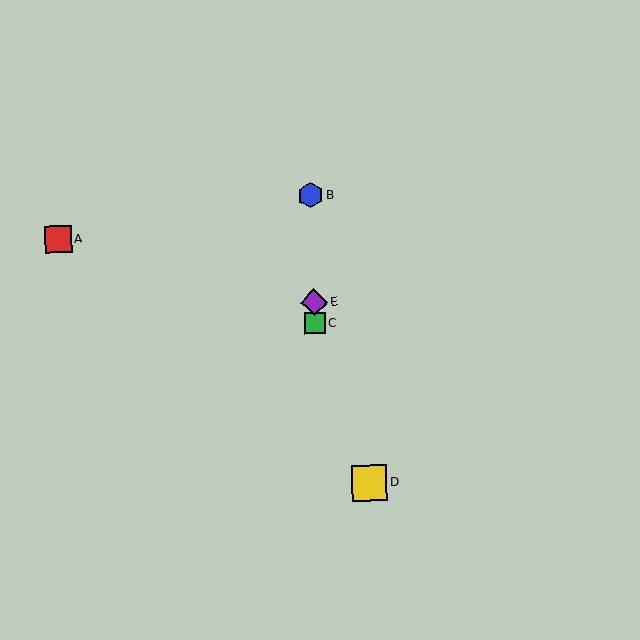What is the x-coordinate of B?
Object B is at x≈311.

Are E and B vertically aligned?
Yes, both are at x≈314.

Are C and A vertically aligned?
No, C is at x≈315 and A is at x≈58.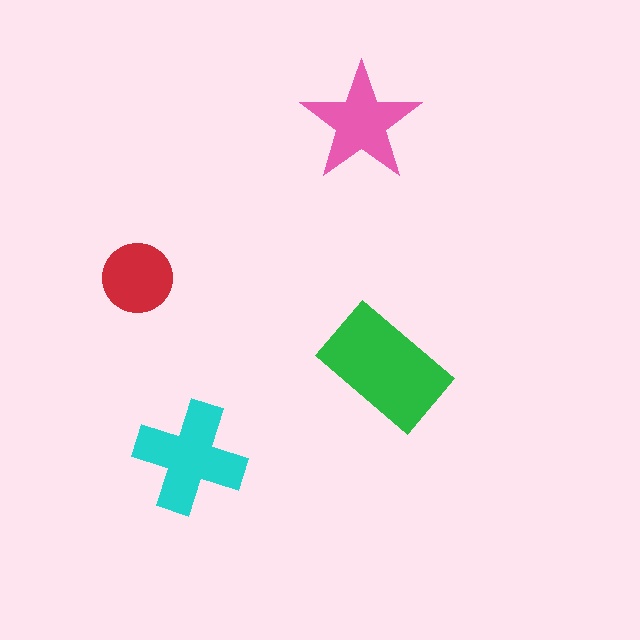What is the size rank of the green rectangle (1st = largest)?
1st.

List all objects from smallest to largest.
The red circle, the pink star, the cyan cross, the green rectangle.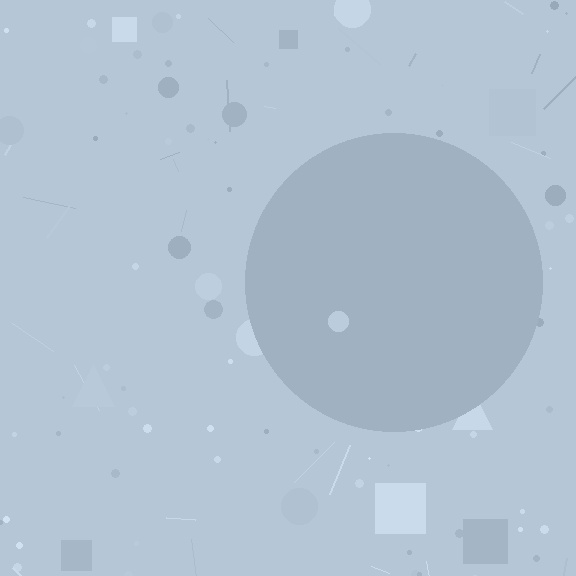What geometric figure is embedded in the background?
A circle is embedded in the background.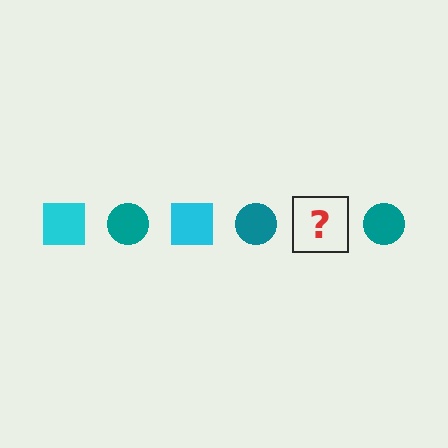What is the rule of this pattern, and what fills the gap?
The rule is that the pattern alternates between cyan square and teal circle. The gap should be filled with a cyan square.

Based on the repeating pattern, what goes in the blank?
The blank should be a cyan square.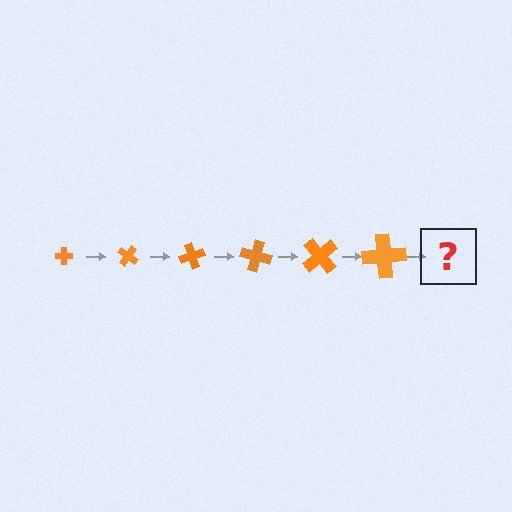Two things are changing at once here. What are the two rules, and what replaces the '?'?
The two rules are that the cross grows larger each step and it rotates 35 degrees each step. The '?' should be a cross, larger than the previous one and rotated 210 degrees from the start.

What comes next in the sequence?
The next element should be a cross, larger than the previous one and rotated 210 degrees from the start.